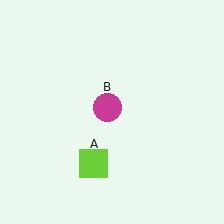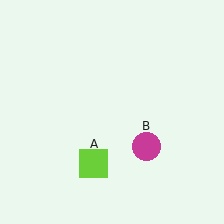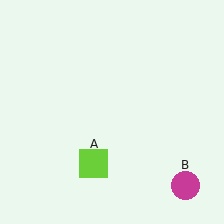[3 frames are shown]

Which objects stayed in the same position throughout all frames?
Lime square (object A) remained stationary.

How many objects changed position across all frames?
1 object changed position: magenta circle (object B).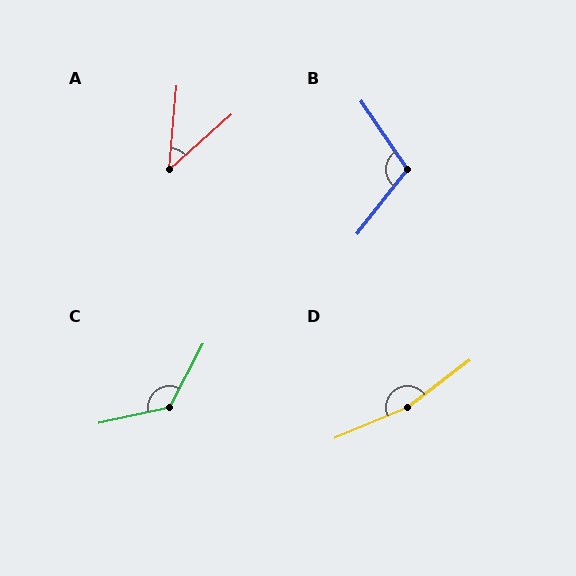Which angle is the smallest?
A, at approximately 43 degrees.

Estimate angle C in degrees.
Approximately 130 degrees.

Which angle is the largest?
D, at approximately 166 degrees.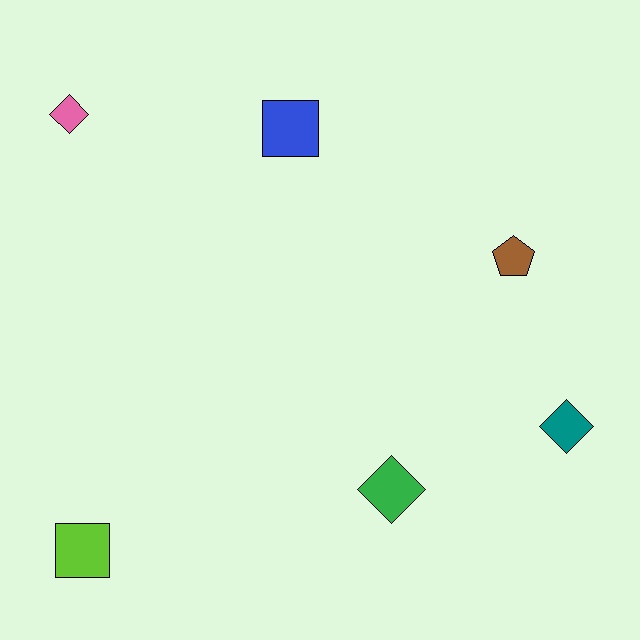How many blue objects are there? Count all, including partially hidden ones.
There is 1 blue object.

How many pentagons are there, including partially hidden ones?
There is 1 pentagon.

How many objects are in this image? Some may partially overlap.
There are 6 objects.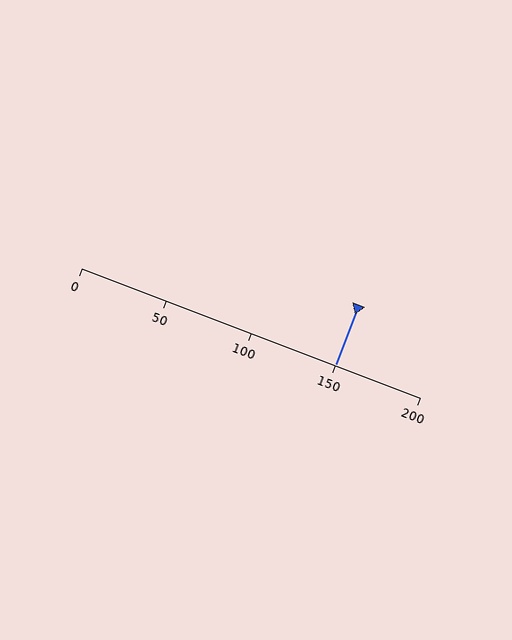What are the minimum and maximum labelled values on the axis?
The axis runs from 0 to 200.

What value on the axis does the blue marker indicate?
The marker indicates approximately 150.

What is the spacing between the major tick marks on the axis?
The major ticks are spaced 50 apart.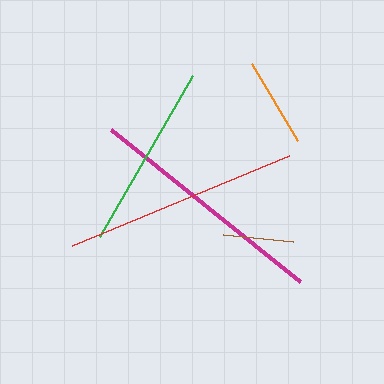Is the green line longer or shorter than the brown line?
The green line is longer than the brown line.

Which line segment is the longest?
The magenta line is the longest at approximately 243 pixels.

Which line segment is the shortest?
The brown line is the shortest at approximately 70 pixels.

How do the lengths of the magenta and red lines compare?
The magenta and red lines are approximately the same length.